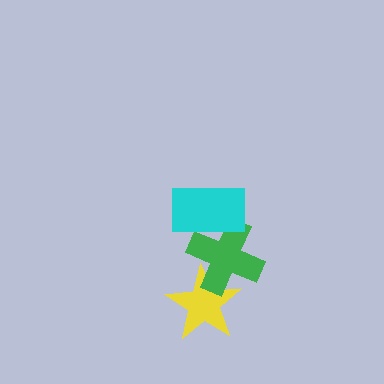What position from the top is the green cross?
The green cross is 2nd from the top.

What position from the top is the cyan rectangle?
The cyan rectangle is 1st from the top.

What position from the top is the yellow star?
The yellow star is 3rd from the top.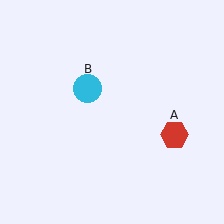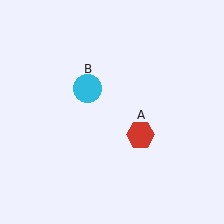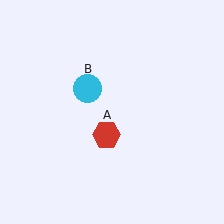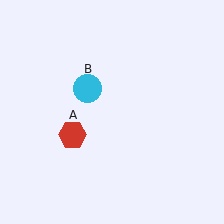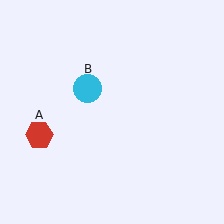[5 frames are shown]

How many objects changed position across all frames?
1 object changed position: red hexagon (object A).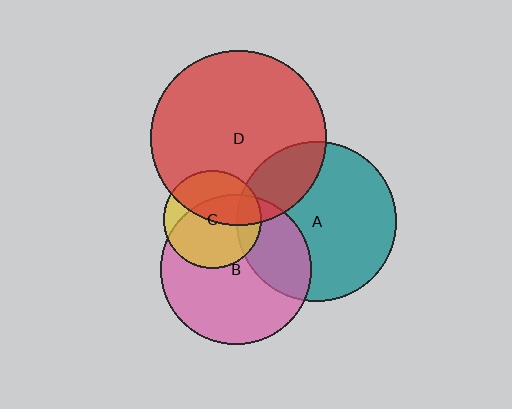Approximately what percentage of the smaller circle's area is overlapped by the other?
Approximately 70%.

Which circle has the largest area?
Circle D (red).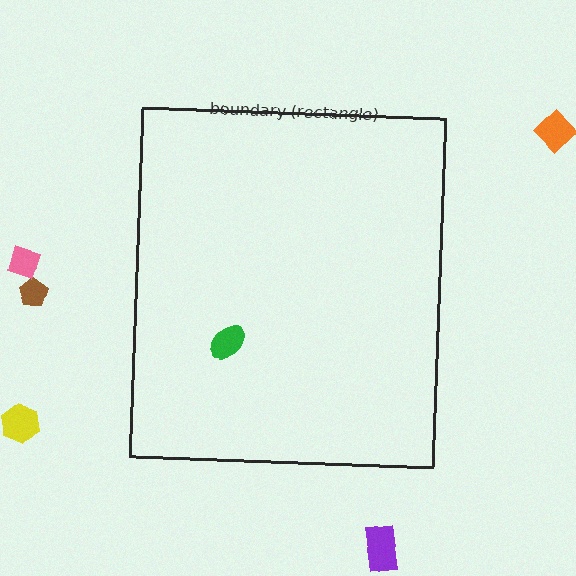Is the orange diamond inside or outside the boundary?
Outside.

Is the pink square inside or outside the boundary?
Outside.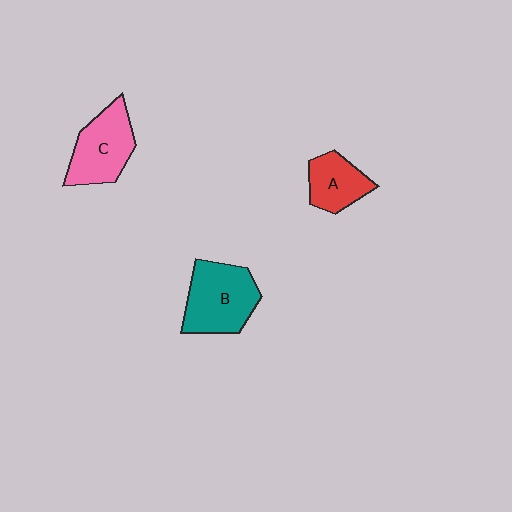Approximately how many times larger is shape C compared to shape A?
Approximately 1.4 times.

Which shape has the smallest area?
Shape A (red).